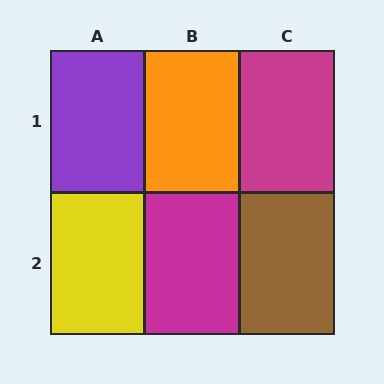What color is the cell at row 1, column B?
Orange.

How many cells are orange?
1 cell is orange.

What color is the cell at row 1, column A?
Purple.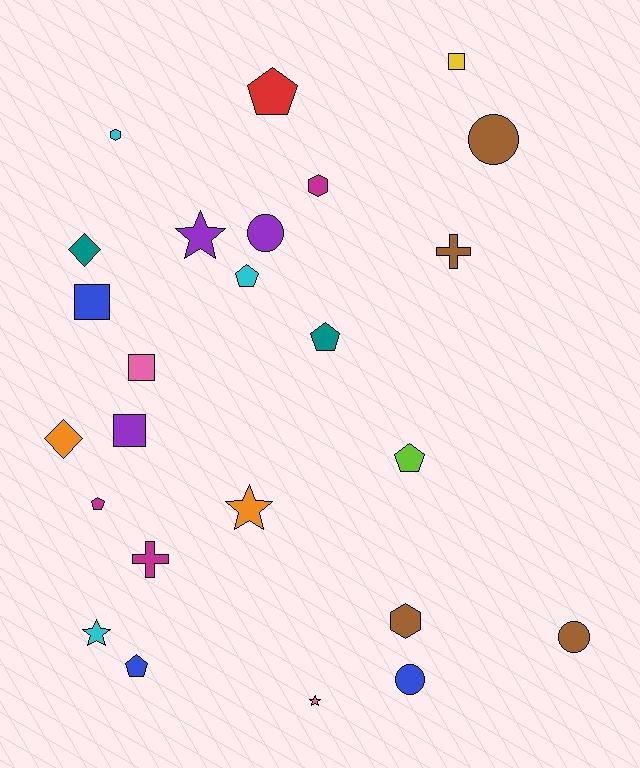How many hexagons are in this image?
There are 3 hexagons.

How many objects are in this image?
There are 25 objects.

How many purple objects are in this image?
There are 3 purple objects.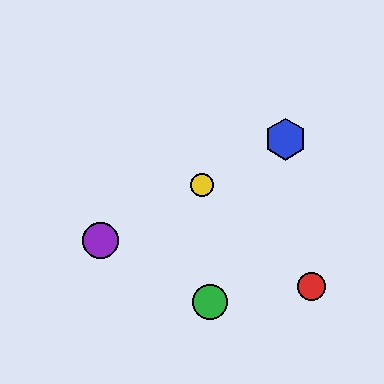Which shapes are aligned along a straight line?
The blue hexagon, the yellow circle, the purple circle are aligned along a straight line.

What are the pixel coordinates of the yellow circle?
The yellow circle is at (202, 185).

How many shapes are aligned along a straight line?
3 shapes (the blue hexagon, the yellow circle, the purple circle) are aligned along a straight line.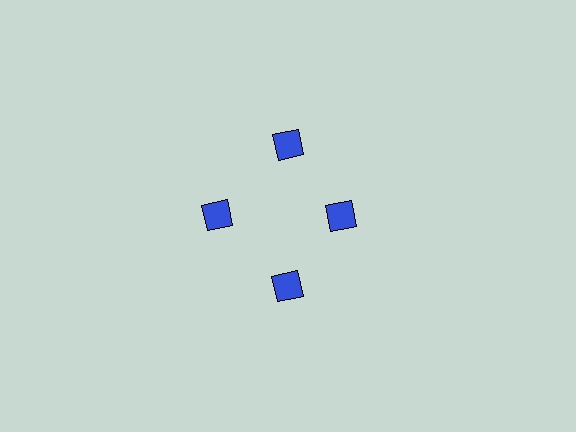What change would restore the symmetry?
The symmetry would be restored by moving it outward, back onto the ring so that all 4 squares sit at equal angles and equal distance from the center.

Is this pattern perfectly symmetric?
No. The 4 blue squares are arranged in a ring, but one element near the 3 o'clock position is pulled inward toward the center, breaking the 4-fold rotational symmetry.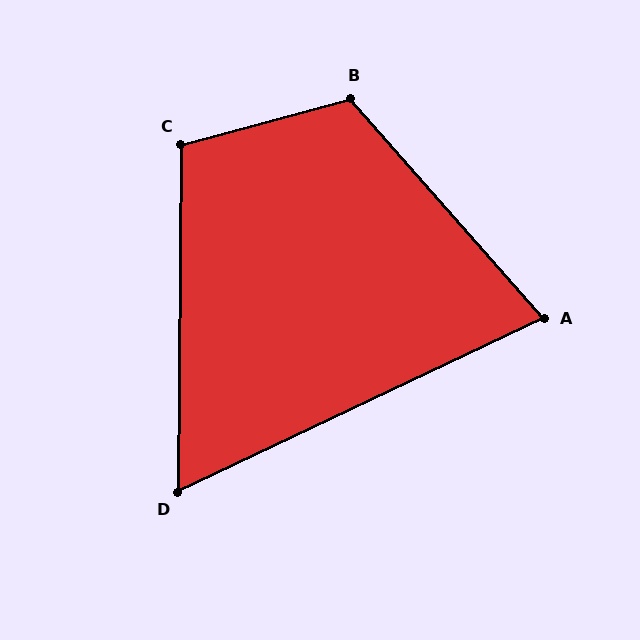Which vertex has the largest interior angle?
B, at approximately 116 degrees.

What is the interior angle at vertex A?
Approximately 74 degrees (acute).